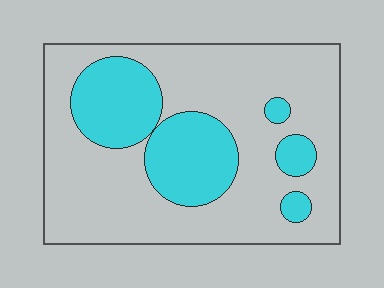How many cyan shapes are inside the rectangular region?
5.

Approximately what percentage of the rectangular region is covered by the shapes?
Approximately 30%.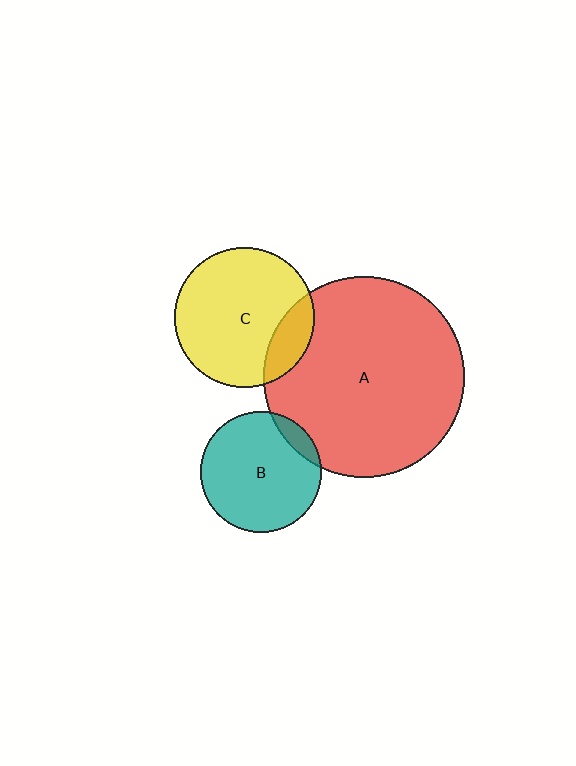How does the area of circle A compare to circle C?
Approximately 2.1 times.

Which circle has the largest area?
Circle A (red).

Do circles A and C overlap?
Yes.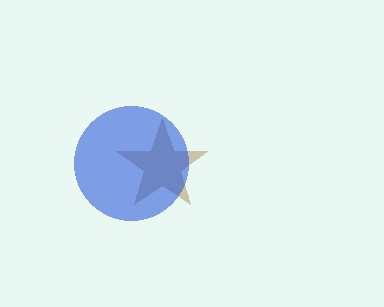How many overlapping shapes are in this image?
There are 2 overlapping shapes in the image.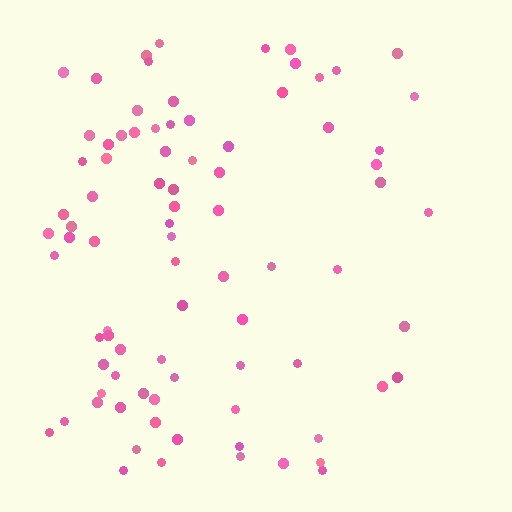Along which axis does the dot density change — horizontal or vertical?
Horizontal.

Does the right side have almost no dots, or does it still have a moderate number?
Still a moderate number, just noticeably fewer than the left.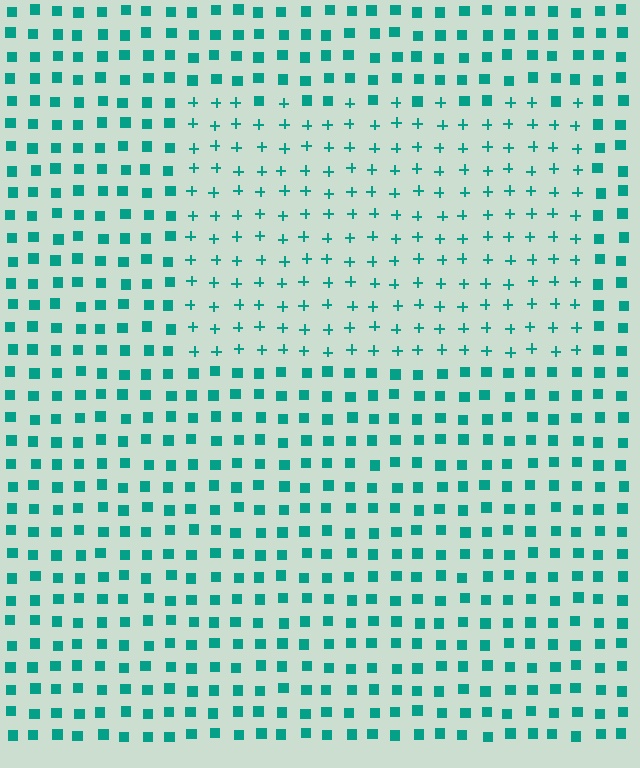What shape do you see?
I see a rectangle.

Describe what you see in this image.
The image is filled with small teal elements arranged in a uniform grid. A rectangle-shaped region contains plus signs, while the surrounding area contains squares. The boundary is defined purely by the change in element shape.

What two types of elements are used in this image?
The image uses plus signs inside the rectangle region and squares outside it.